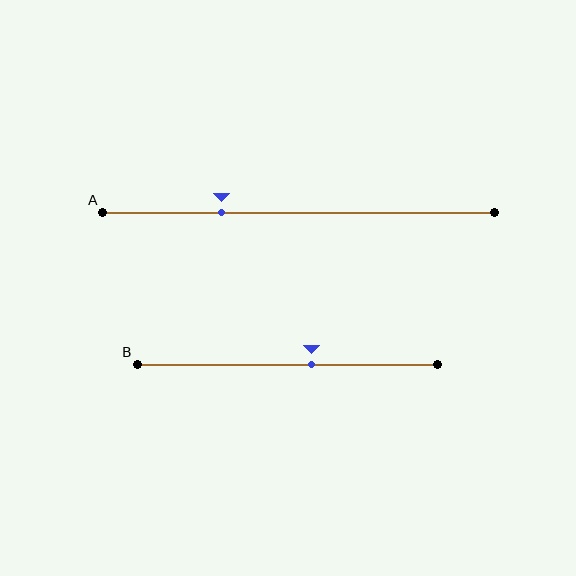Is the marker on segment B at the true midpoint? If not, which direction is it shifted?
No, the marker on segment B is shifted to the right by about 8% of the segment length.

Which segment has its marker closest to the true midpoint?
Segment B has its marker closest to the true midpoint.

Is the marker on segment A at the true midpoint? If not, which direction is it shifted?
No, the marker on segment A is shifted to the left by about 20% of the segment length.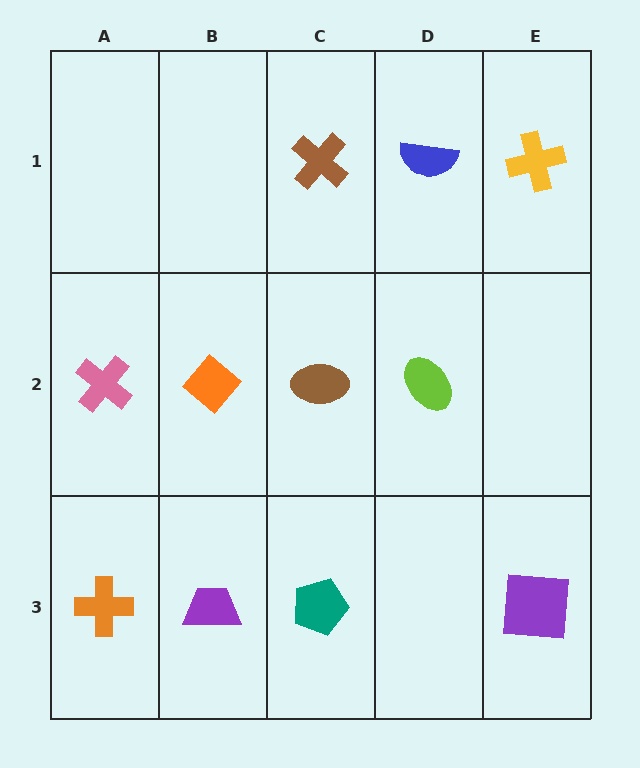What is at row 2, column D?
A lime ellipse.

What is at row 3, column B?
A purple trapezoid.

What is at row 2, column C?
A brown ellipse.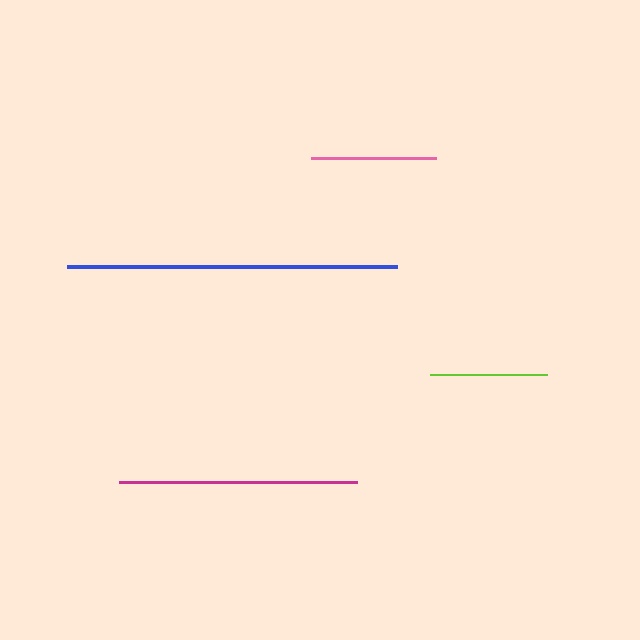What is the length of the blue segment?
The blue segment is approximately 330 pixels long.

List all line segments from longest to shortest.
From longest to shortest: blue, magenta, pink, lime.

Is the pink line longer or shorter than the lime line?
The pink line is longer than the lime line.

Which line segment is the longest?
The blue line is the longest at approximately 330 pixels.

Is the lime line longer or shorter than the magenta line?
The magenta line is longer than the lime line.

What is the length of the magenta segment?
The magenta segment is approximately 238 pixels long.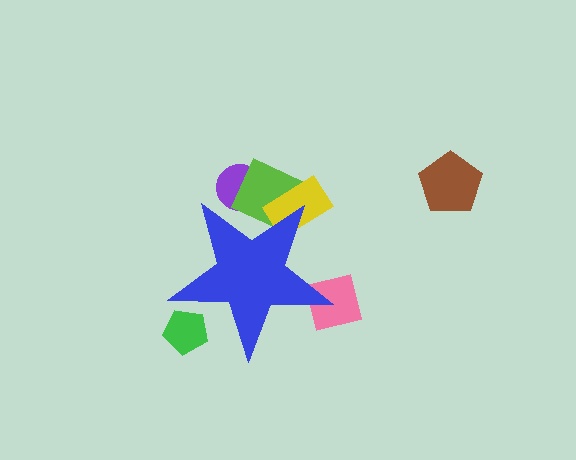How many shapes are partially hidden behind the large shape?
5 shapes are partially hidden.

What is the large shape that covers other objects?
A blue star.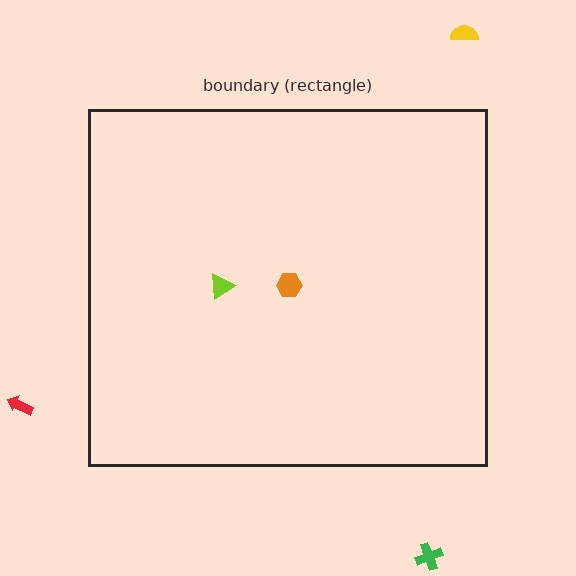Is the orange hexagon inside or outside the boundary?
Inside.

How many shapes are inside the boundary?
2 inside, 3 outside.